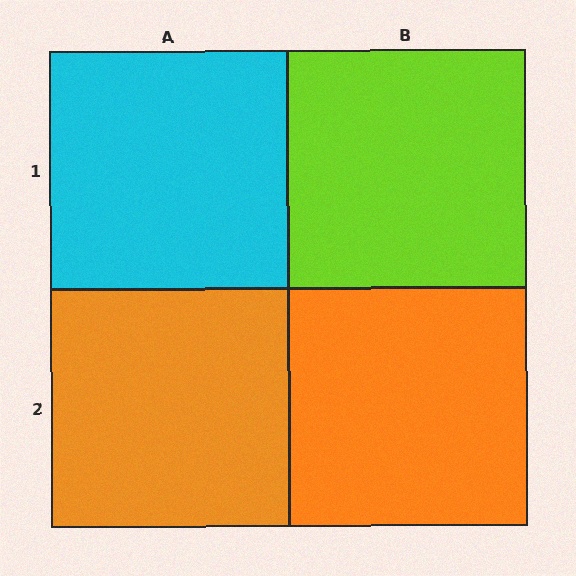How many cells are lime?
1 cell is lime.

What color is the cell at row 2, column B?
Orange.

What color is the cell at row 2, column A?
Orange.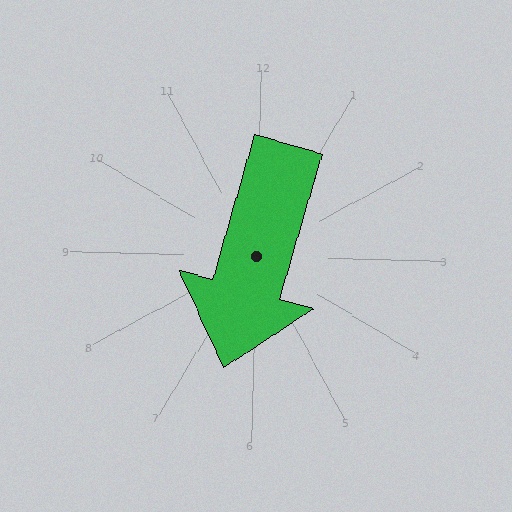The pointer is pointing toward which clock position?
Roughly 6 o'clock.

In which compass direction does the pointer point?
South.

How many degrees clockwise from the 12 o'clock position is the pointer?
Approximately 195 degrees.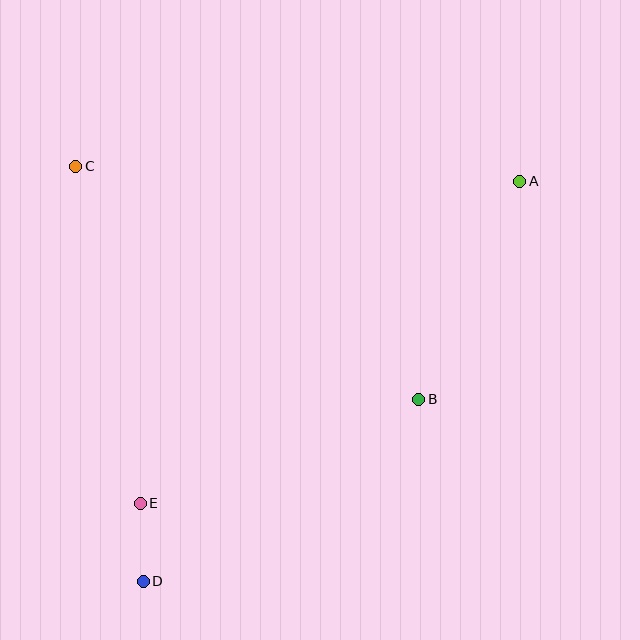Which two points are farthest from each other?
Points A and D are farthest from each other.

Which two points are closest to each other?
Points D and E are closest to each other.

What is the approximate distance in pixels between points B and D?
The distance between B and D is approximately 330 pixels.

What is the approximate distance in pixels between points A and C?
The distance between A and C is approximately 444 pixels.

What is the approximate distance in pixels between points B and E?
The distance between B and E is approximately 298 pixels.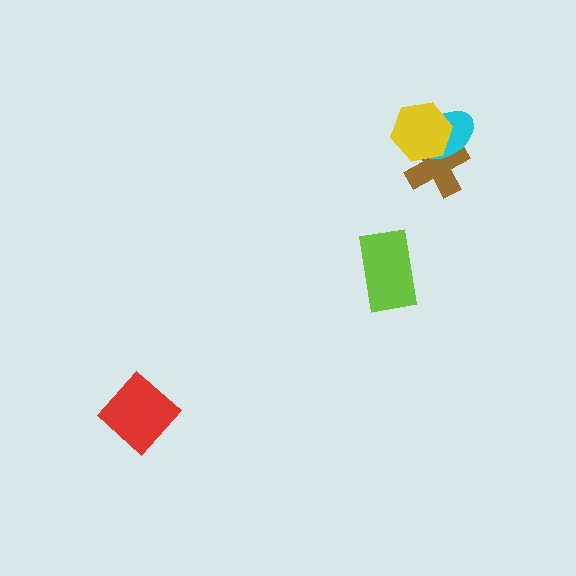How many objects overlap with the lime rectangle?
0 objects overlap with the lime rectangle.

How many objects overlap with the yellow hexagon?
2 objects overlap with the yellow hexagon.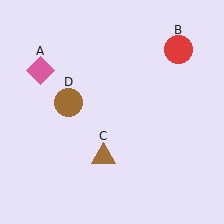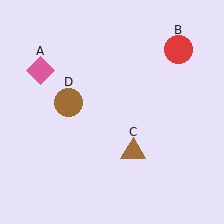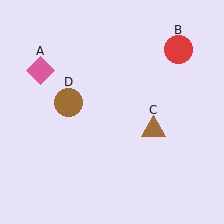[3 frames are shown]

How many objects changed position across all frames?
1 object changed position: brown triangle (object C).